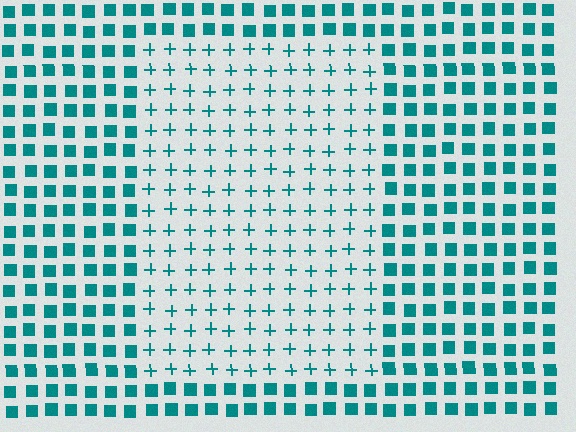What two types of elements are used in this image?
The image uses plus signs inside the rectangle region and squares outside it.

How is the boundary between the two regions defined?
The boundary is defined by a change in element shape: plus signs inside vs. squares outside. All elements share the same color and spacing.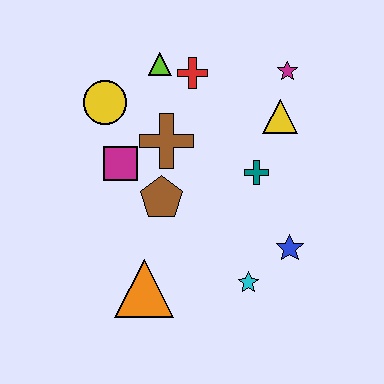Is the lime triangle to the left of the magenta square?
No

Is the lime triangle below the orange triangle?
No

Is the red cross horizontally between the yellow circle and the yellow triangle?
Yes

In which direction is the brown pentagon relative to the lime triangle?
The brown pentagon is below the lime triangle.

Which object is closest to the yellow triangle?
The magenta star is closest to the yellow triangle.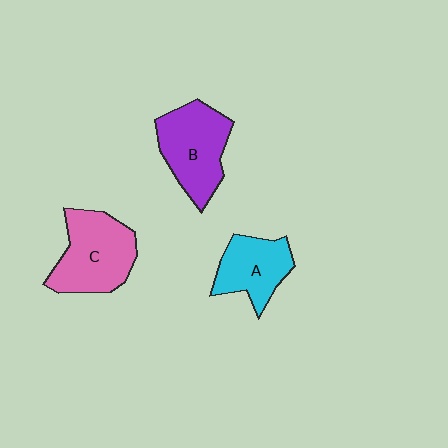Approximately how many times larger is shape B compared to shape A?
Approximately 1.3 times.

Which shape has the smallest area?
Shape A (cyan).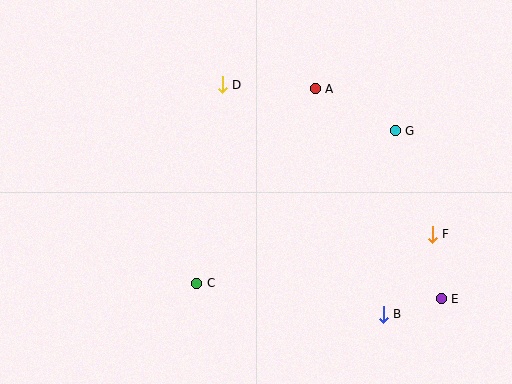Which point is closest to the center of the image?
Point C at (197, 283) is closest to the center.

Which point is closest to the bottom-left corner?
Point C is closest to the bottom-left corner.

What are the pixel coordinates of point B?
Point B is at (383, 314).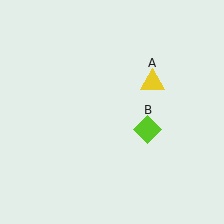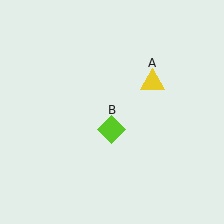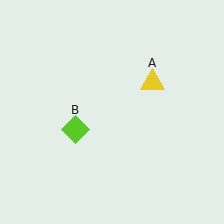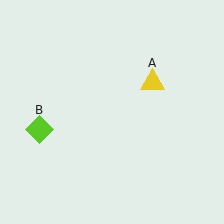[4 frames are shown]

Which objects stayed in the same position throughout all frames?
Yellow triangle (object A) remained stationary.